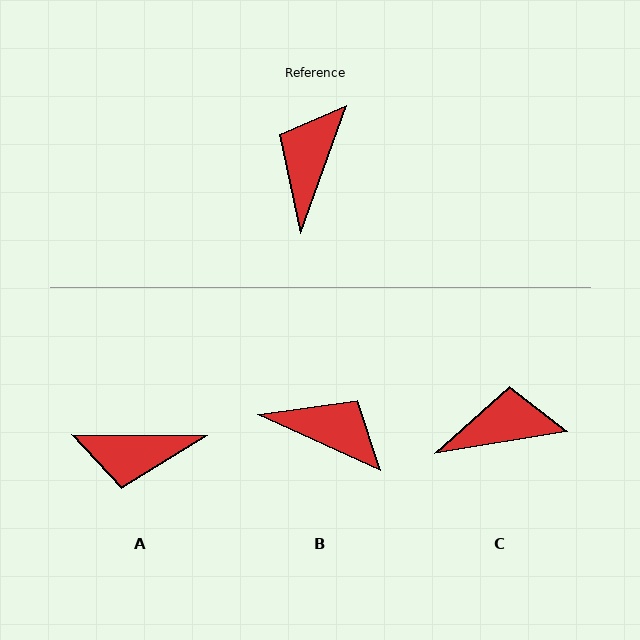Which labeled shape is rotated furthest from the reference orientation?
A, about 109 degrees away.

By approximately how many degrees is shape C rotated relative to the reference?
Approximately 60 degrees clockwise.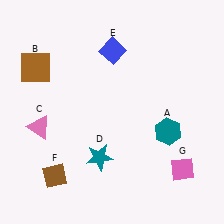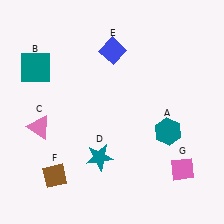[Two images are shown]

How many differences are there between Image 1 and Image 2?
There is 1 difference between the two images.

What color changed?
The square (B) changed from brown in Image 1 to teal in Image 2.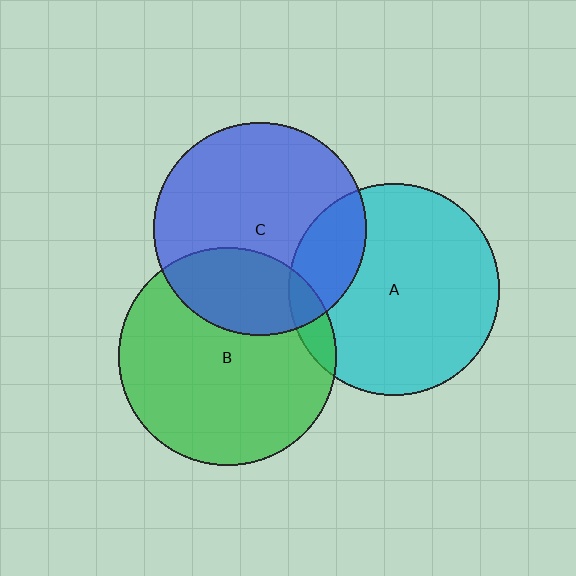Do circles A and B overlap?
Yes.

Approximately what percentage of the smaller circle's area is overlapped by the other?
Approximately 10%.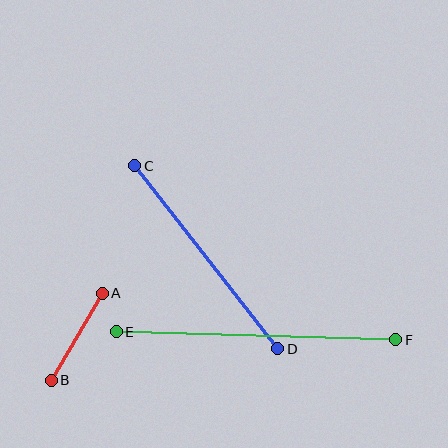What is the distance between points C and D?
The distance is approximately 232 pixels.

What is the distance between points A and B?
The distance is approximately 101 pixels.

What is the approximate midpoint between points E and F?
The midpoint is at approximately (256, 336) pixels.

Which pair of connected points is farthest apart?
Points E and F are farthest apart.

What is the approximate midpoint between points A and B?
The midpoint is at approximately (77, 337) pixels.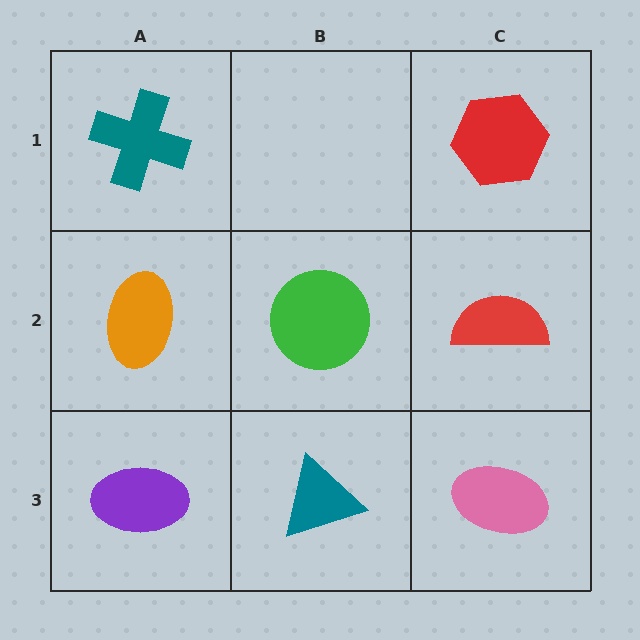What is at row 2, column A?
An orange ellipse.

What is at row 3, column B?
A teal triangle.